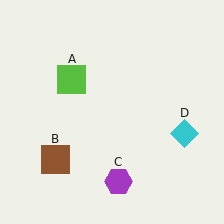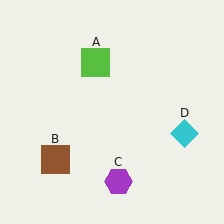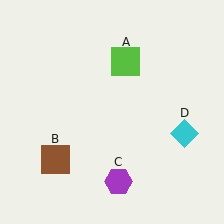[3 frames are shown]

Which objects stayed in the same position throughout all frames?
Brown square (object B) and purple hexagon (object C) and cyan diamond (object D) remained stationary.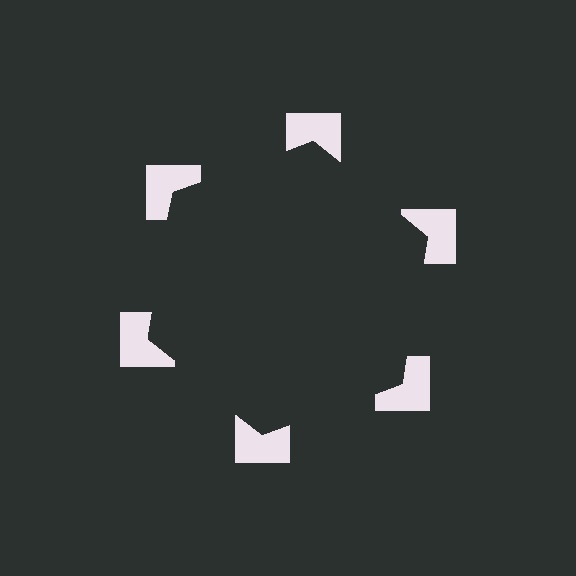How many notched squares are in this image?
There are 6 — one at each vertex of the illusory hexagon.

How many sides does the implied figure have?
6 sides.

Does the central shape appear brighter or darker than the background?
It typically appears slightly darker than the background, even though no actual brightness change is drawn.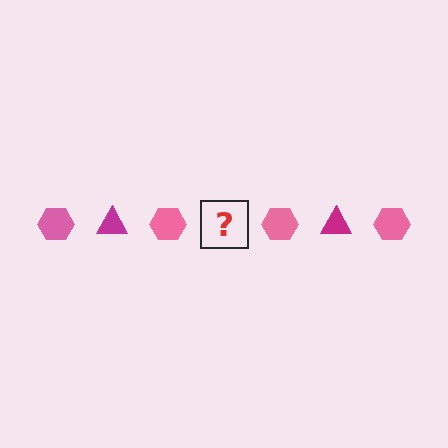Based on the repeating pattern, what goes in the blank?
The blank should be a magenta triangle.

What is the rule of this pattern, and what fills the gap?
The rule is that the pattern alternates between pink hexagon and magenta triangle. The gap should be filled with a magenta triangle.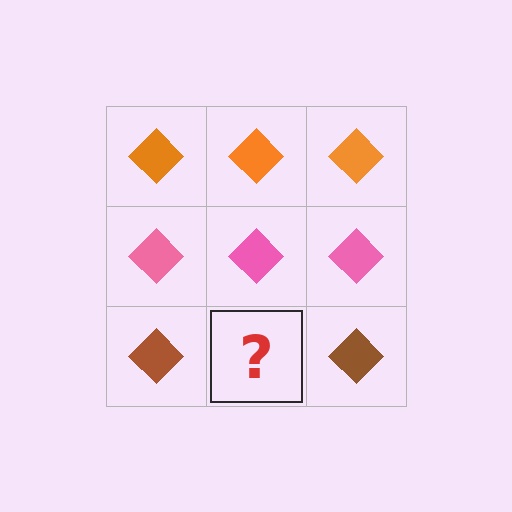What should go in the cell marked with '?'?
The missing cell should contain a brown diamond.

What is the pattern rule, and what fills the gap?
The rule is that each row has a consistent color. The gap should be filled with a brown diamond.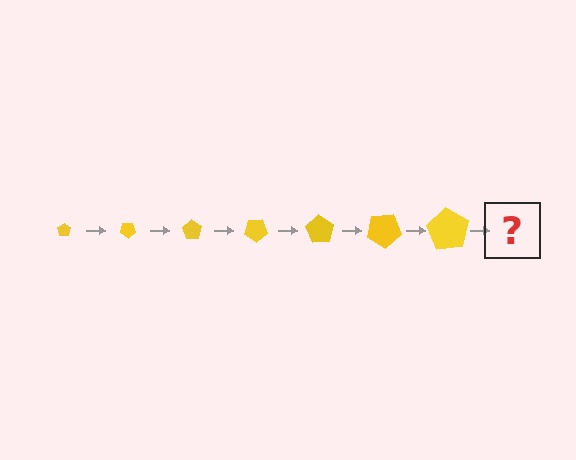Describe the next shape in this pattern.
It should be a pentagon, larger than the previous one and rotated 245 degrees from the start.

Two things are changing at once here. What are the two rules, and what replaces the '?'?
The two rules are that the pentagon grows larger each step and it rotates 35 degrees each step. The '?' should be a pentagon, larger than the previous one and rotated 245 degrees from the start.